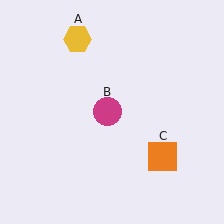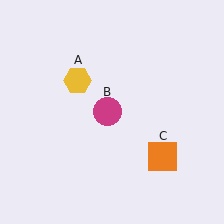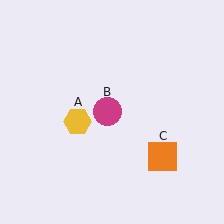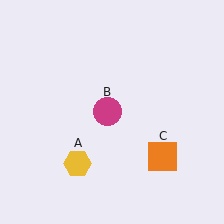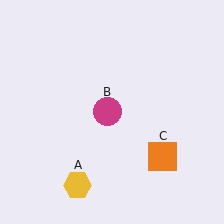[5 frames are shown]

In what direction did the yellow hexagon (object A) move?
The yellow hexagon (object A) moved down.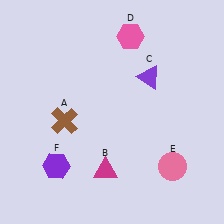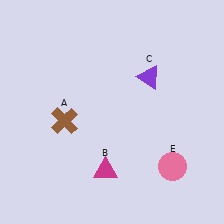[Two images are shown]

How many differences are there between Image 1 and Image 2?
There are 2 differences between the two images.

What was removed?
The purple hexagon (F), the pink hexagon (D) were removed in Image 2.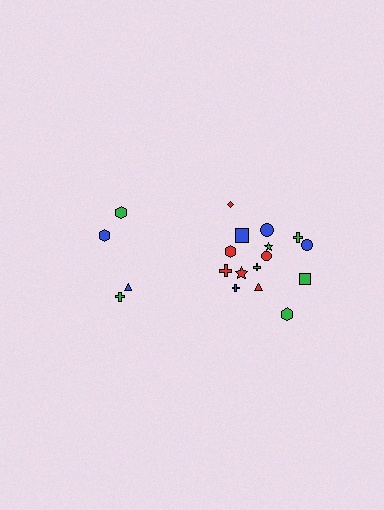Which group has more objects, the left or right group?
The right group.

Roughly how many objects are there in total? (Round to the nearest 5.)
Roughly 20 objects in total.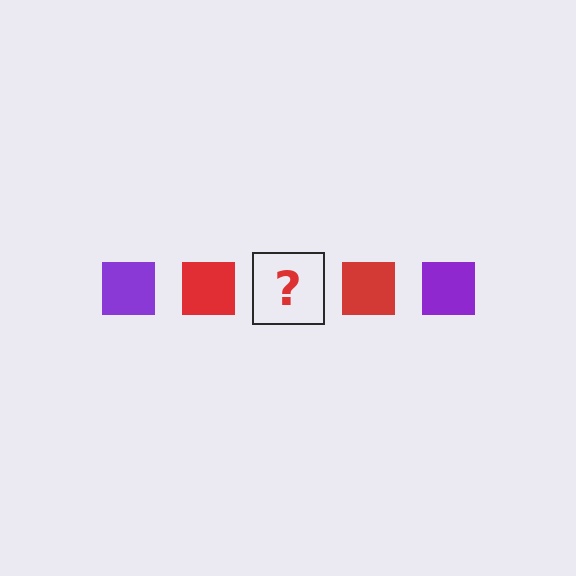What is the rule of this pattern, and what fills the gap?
The rule is that the pattern cycles through purple, red squares. The gap should be filled with a purple square.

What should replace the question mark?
The question mark should be replaced with a purple square.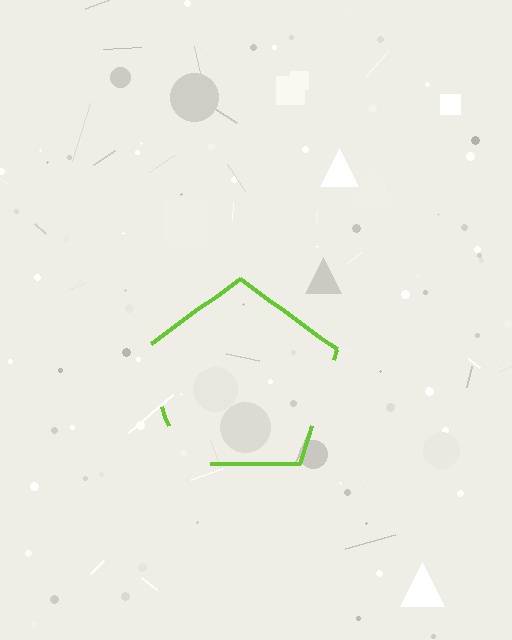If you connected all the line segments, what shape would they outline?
They would outline a pentagon.